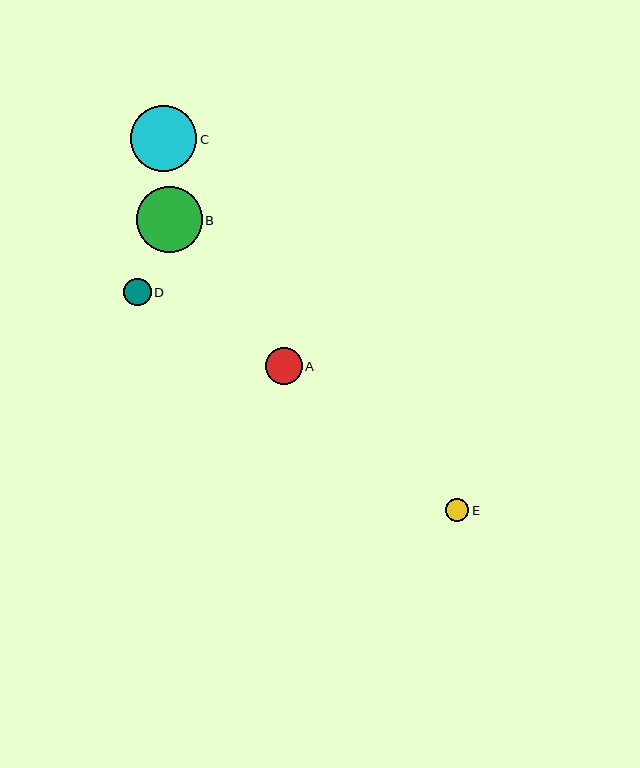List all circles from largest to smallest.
From largest to smallest: C, B, A, D, E.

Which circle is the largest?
Circle C is the largest with a size of approximately 66 pixels.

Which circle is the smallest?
Circle E is the smallest with a size of approximately 23 pixels.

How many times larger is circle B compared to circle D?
Circle B is approximately 2.4 times the size of circle D.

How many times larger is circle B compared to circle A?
Circle B is approximately 1.8 times the size of circle A.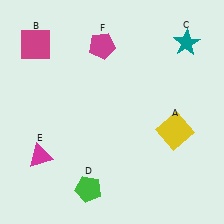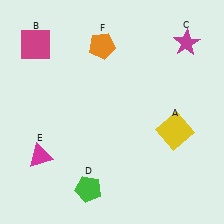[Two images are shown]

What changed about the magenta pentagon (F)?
In Image 1, F is magenta. In Image 2, it changed to orange.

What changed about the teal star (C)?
In Image 1, C is teal. In Image 2, it changed to magenta.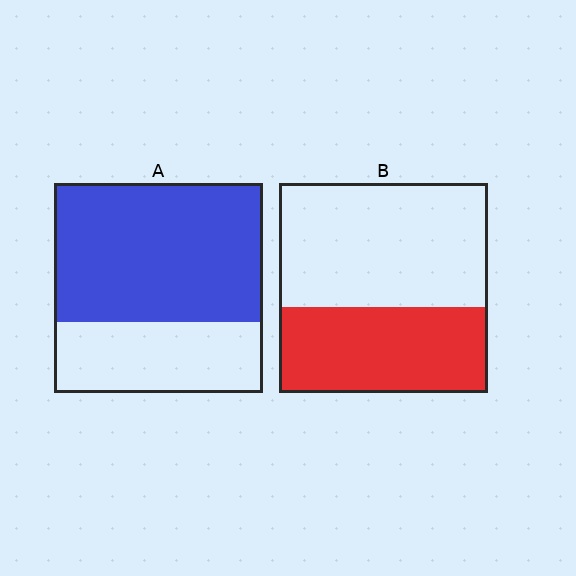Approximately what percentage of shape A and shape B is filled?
A is approximately 65% and B is approximately 40%.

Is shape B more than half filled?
No.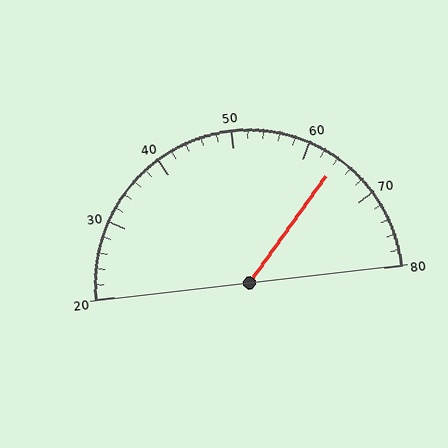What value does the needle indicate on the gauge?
The needle indicates approximately 64.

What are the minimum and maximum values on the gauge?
The gauge ranges from 20 to 80.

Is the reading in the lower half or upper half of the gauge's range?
The reading is in the upper half of the range (20 to 80).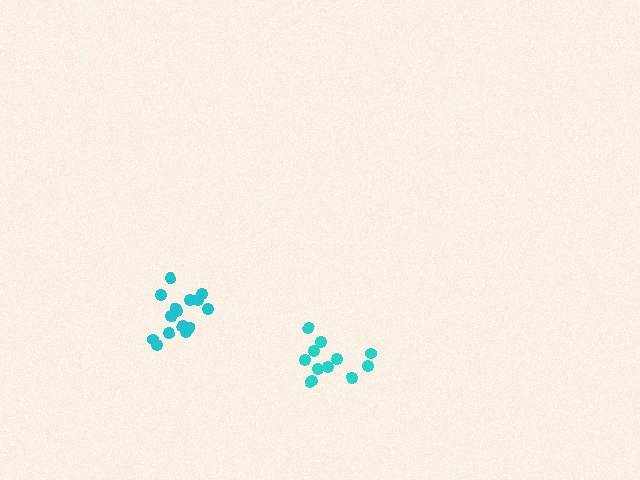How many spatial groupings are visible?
There are 2 spatial groupings.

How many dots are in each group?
Group 1: 16 dots, Group 2: 12 dots (28 total).